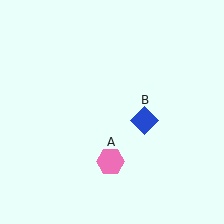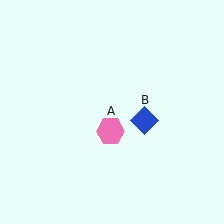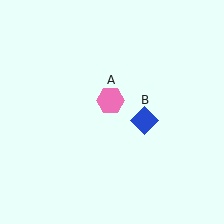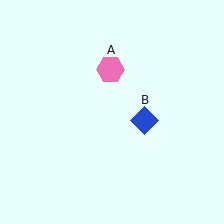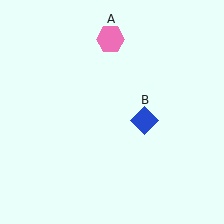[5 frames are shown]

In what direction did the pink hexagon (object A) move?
The pink hexagon (object A) moved up.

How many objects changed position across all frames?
1 object changed position: pink hexagon (object A).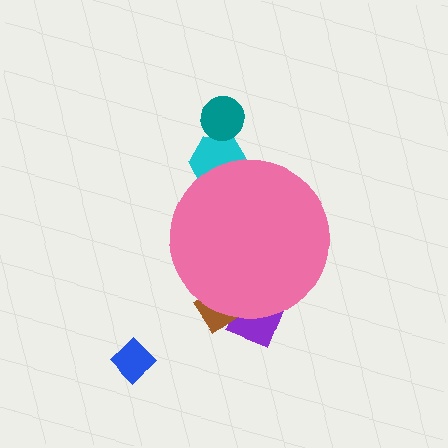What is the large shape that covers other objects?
A pink circle.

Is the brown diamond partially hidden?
Yes, the brown diamond is partially hidden behind the pink circle.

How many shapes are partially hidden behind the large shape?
3 shapes are partially hidden.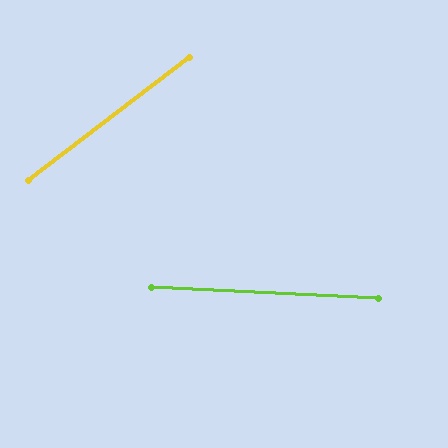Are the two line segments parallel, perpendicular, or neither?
Neither parallel nor perpendicular — they differ by about 40°.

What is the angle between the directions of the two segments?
Approximately 40 degrees.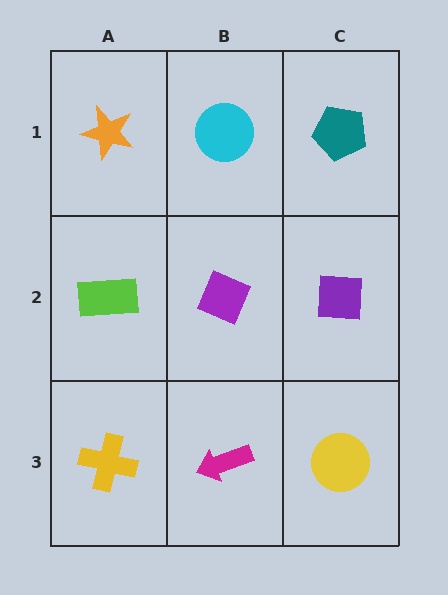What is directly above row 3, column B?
A purple diamond.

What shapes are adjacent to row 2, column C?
A teal pentagon (row 1, column C), a yellow circle (row 3, column C), a purple diamond (row 2, column B).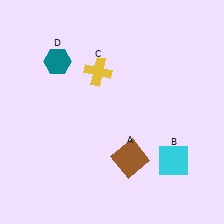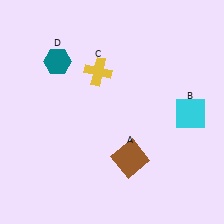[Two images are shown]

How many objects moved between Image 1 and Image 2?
1 object moved between the two images.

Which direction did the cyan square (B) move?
The cyan square (B) moved up.